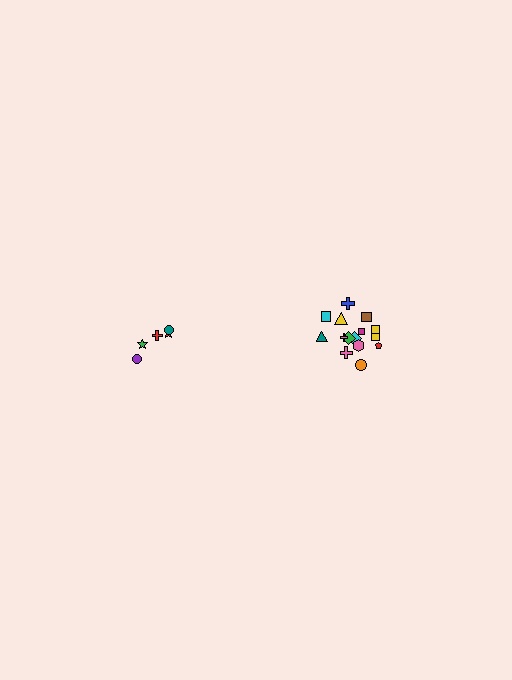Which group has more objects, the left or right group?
The right group.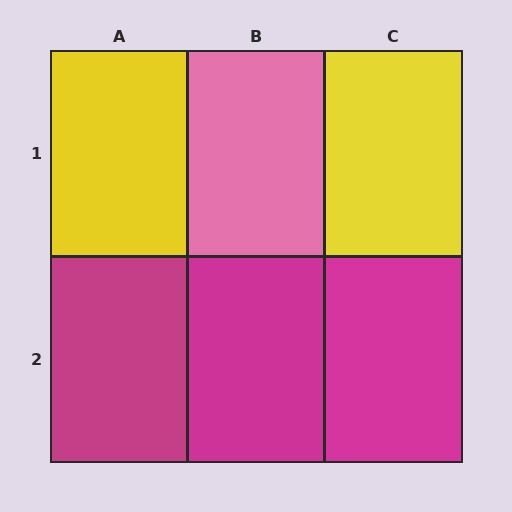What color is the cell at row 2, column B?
Magenta.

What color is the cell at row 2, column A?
Magenta.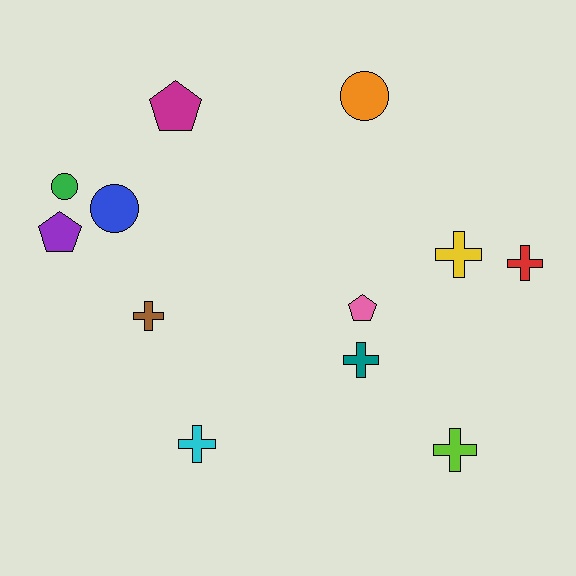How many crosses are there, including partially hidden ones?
There are 6 crosses.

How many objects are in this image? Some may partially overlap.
There are 12 objects.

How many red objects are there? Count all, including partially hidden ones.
There is 1 red object.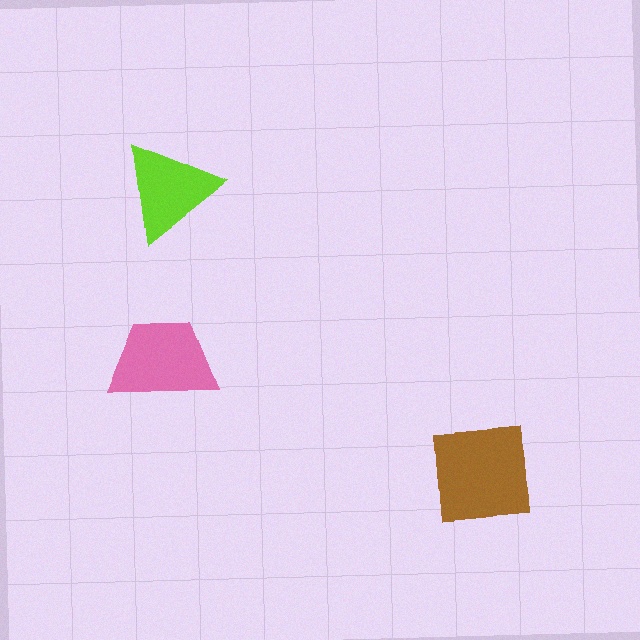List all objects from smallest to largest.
The lime triangle, the pink trapezoid, the brown square.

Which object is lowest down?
The brown square is bottommost.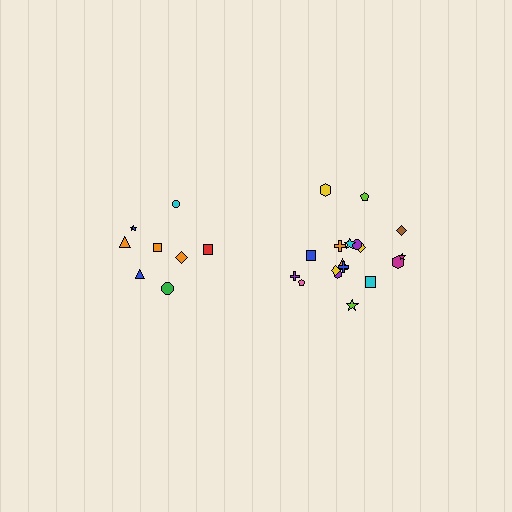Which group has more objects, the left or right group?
The right group.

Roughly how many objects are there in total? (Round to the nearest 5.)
Roughly 25 objects in total.